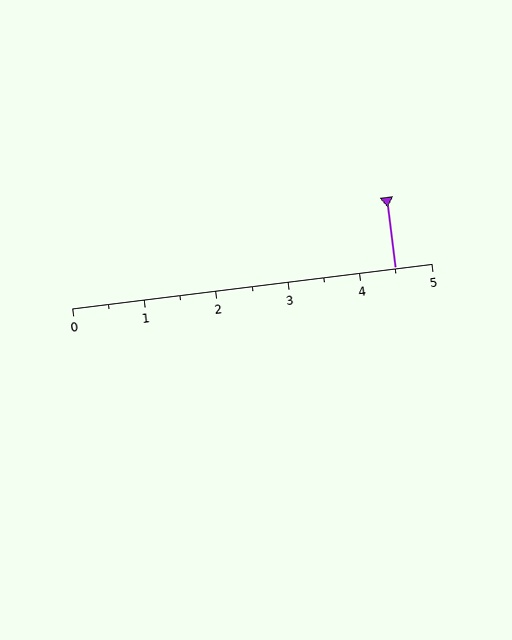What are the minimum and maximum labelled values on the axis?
The axis runs from 0 to 5.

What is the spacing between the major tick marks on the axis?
The major ticks are spaced 1 apart.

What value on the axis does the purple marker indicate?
The marker indicates approximately 4.5.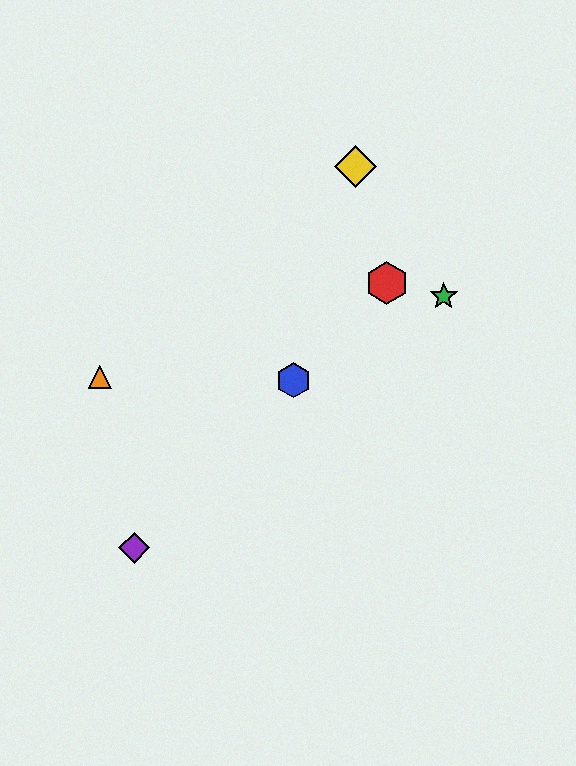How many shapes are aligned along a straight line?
3 shapes (the red hexagon, the blue hexagon, the purple diamond) are aligned along a straight line.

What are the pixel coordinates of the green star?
The green star is at (444, 296).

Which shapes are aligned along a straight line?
The red hexagon, the blue hexagon, the purple diamond are aligned along a straight line.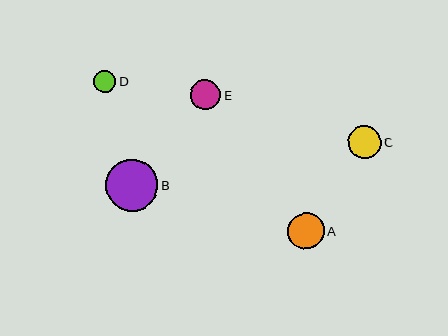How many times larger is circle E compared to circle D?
Circle E is approximately 1.4 times the size of circle D.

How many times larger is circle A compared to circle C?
Circle A is approximately 1.1 times the size of circle C.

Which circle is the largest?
Circle B is the largest with a size of approximately 52 pixels.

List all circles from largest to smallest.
From largest to smallest: B, A, C, E, D.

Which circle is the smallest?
Circle D is the smallest with a size of approximately 22 pixels.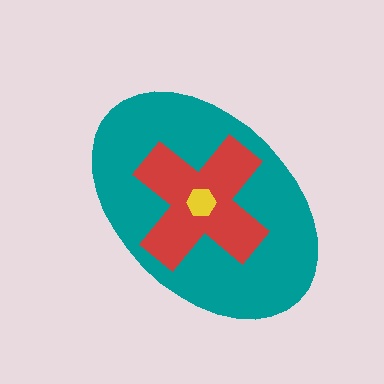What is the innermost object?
The yellow hexagon.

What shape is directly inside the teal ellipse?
The red cross.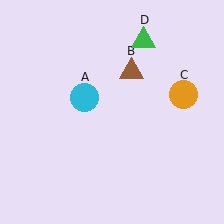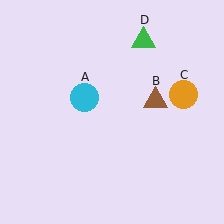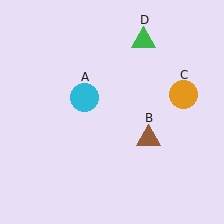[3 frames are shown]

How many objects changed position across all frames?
1 object changed position: brown triangle (object B).